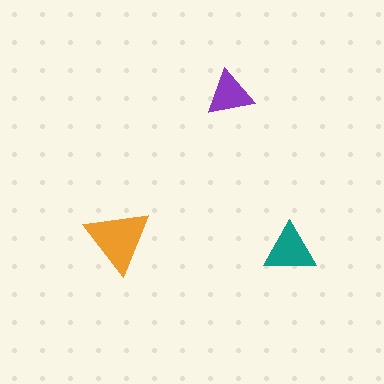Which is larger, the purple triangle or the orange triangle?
The orange one.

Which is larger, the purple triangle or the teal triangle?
The teal one.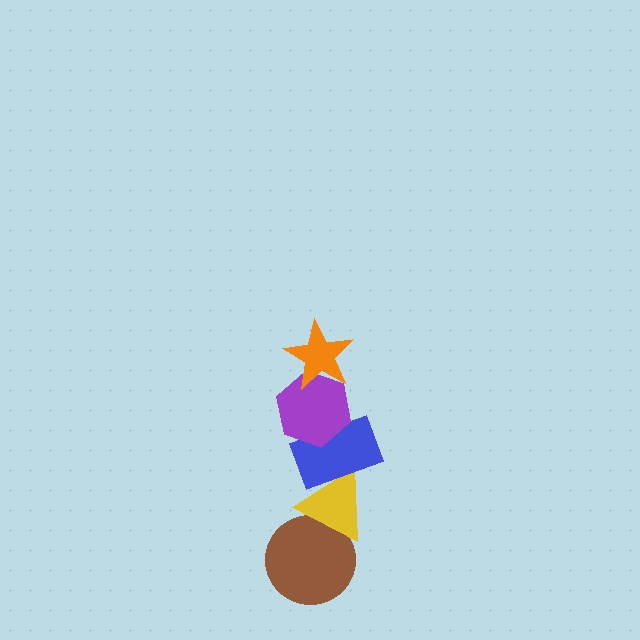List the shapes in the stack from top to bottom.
From top to bottom: the orange star, the purple hexagon, the blue rectangle, the yellow triangle, the brown circle.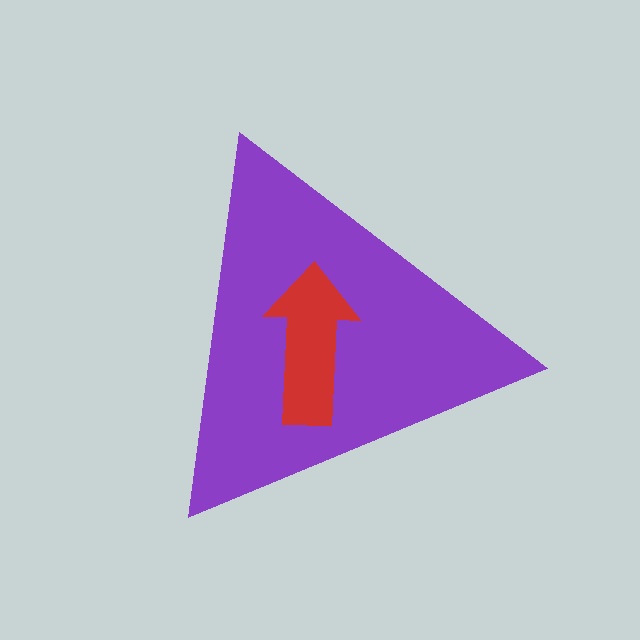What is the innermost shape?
The red arrow.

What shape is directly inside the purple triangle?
The red arrow.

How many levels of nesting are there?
2.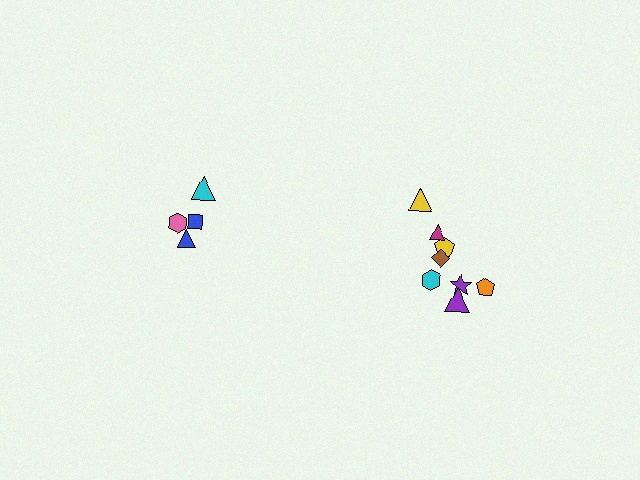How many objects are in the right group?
There are 8 objects.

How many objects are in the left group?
There are 4 objects.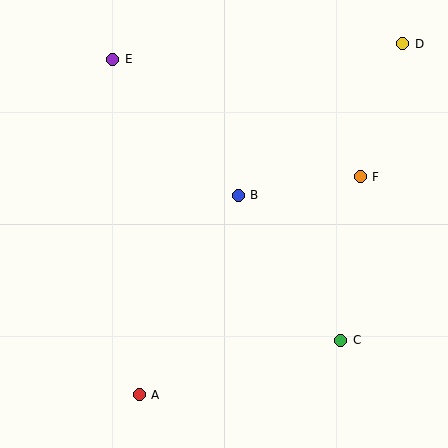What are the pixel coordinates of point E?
Point E is at (113, 59).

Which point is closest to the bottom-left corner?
Point A is closest to the bottom-left corner.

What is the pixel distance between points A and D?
The distance between A and D is 439 pixels.